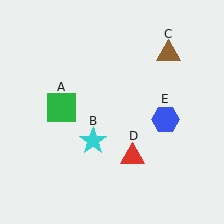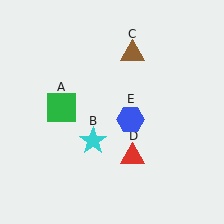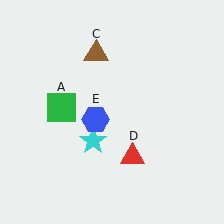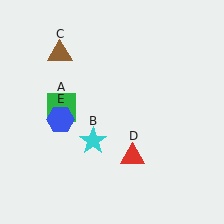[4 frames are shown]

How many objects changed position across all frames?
2 objects changed position: brown triangle (object C), blue hexagon (object E).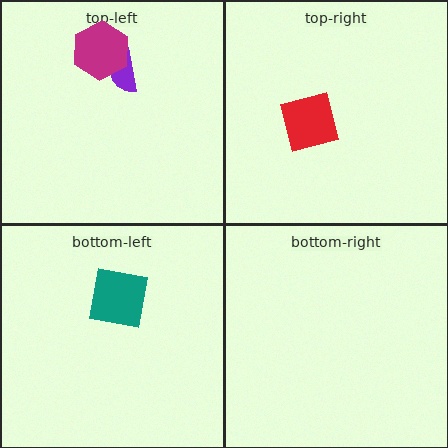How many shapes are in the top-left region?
2.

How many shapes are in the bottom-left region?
1.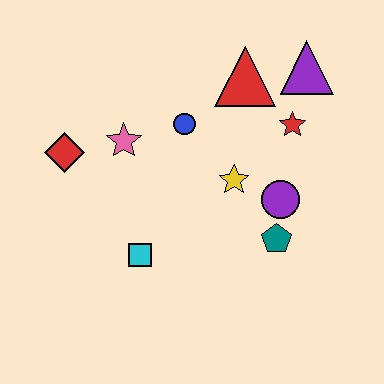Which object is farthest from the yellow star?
The red diamond is farthest from the yellow star.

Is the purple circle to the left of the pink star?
No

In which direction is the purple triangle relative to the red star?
The purple triangle is above the red star.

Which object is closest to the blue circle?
The pink star is closest to the blue circle.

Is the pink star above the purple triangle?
No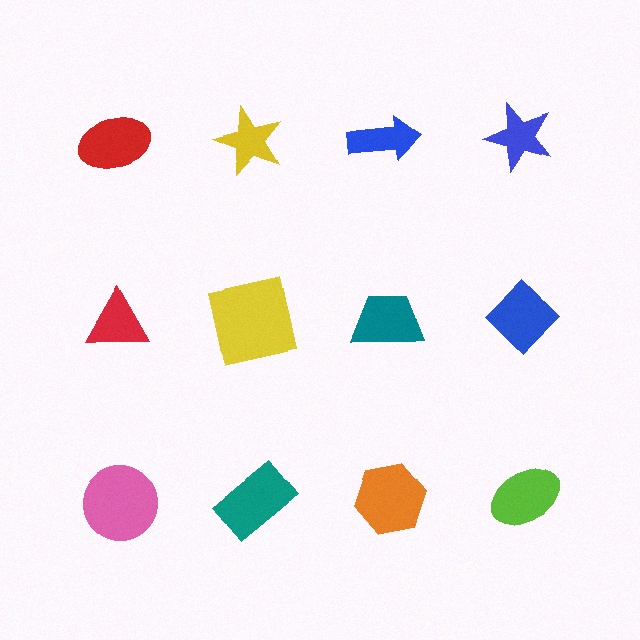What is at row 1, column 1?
A red ellipse.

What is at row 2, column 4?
A blue diamond.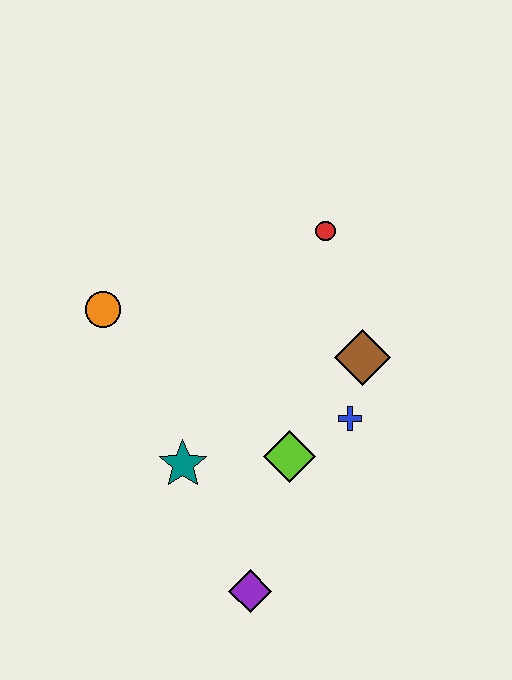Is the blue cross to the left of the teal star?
No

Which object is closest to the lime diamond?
The blue cross is closest to the lime diamond.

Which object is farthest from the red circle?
The purple diamond is farthest from the red circle.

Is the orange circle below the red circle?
Yes